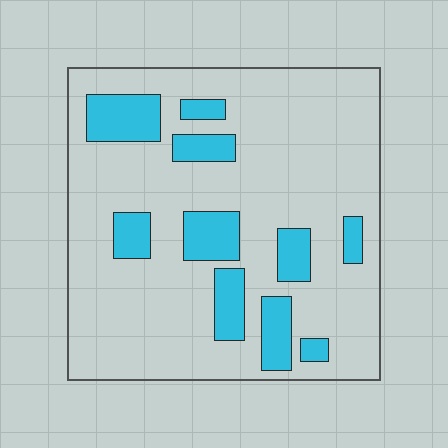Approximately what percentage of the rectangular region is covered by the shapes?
Approximately 20%.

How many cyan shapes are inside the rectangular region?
10.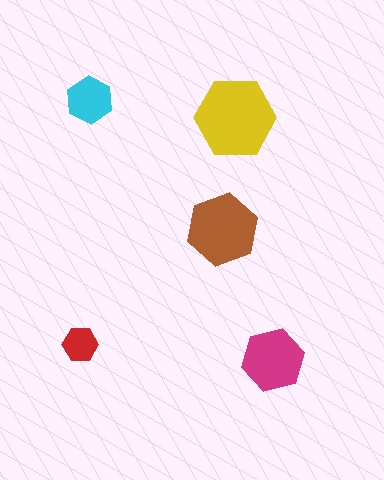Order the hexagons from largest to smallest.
the yellow one, the brown one, the magenta one, the cyan one, the red one.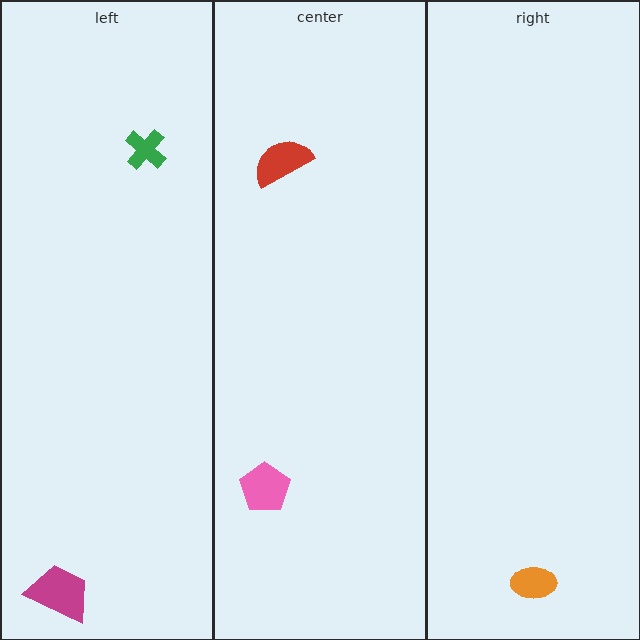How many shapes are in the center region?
2.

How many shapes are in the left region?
2.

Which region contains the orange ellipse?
The right region.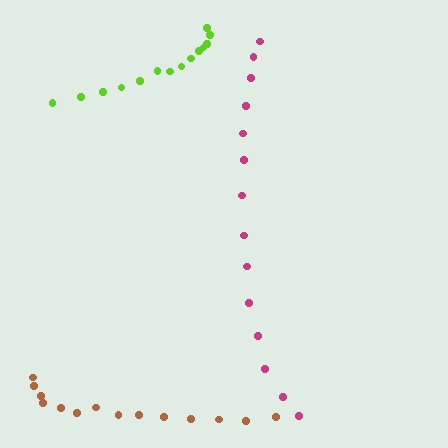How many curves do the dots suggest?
There are 3 distinct paths.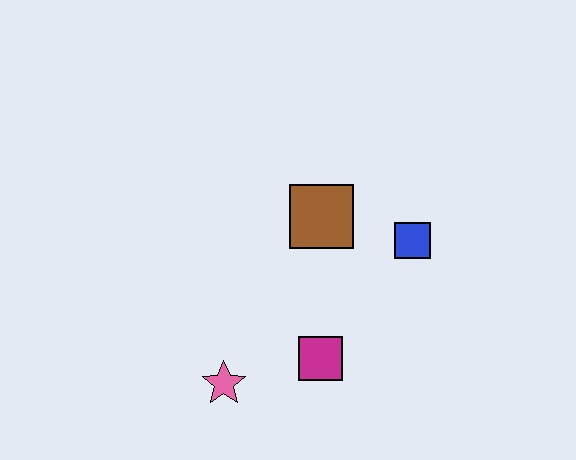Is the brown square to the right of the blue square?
No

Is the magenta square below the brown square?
Yes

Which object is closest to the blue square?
The brown square is closest to the blue square.